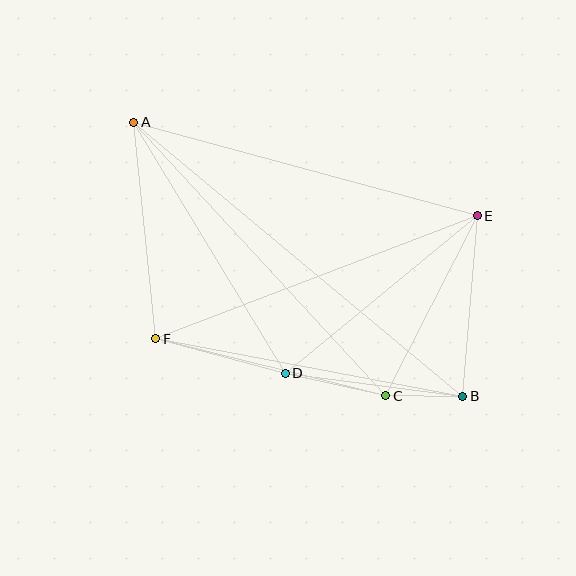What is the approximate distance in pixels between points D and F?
The distance between D and F is approximately 135 pixels.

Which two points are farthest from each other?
Points A and B are farthest from each other.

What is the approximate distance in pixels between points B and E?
The distance between B and E is approximately 181 pixels.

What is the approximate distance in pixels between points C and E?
The distance between C and E is approximately 202 pixels.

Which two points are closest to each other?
Points B and C are closest to each other.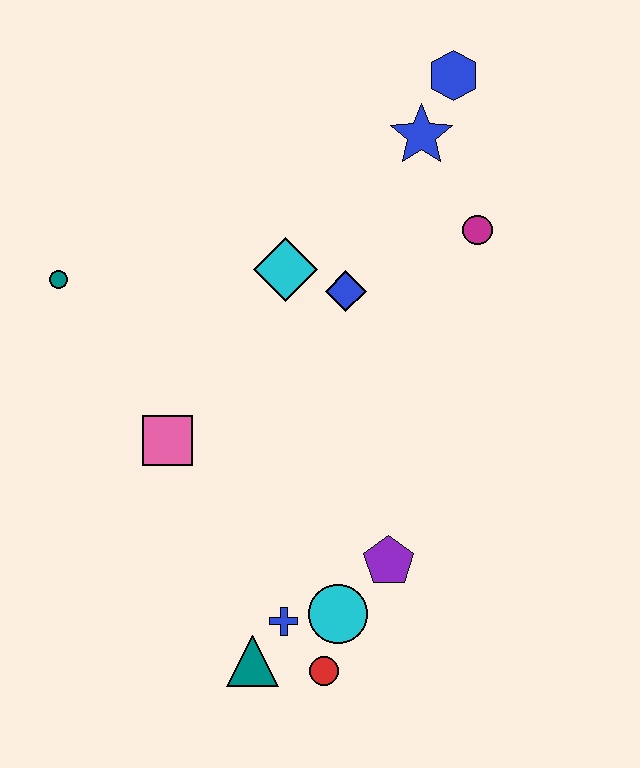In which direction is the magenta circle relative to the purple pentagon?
The magenta circle is above the purple pentagon.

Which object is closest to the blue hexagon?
The blue star is closest to the blue hexagon.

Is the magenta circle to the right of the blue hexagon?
Yes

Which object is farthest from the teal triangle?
The blue hexagon is farthest from the teal triangle.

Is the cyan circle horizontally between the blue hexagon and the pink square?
Yes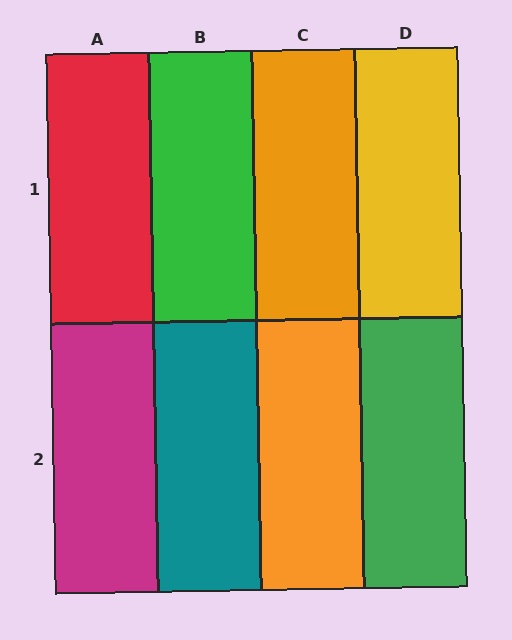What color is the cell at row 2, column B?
Teal.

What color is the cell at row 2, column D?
Green.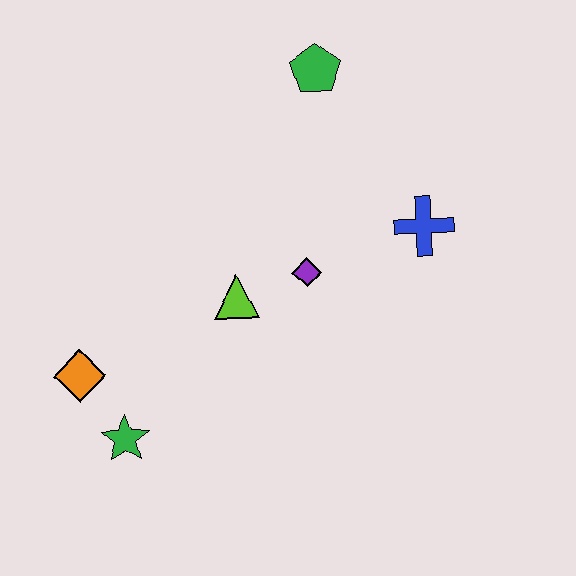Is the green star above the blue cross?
No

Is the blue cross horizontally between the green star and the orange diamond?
No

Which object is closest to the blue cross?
The purple diamond is closest to the blue cross.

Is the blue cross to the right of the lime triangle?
Yes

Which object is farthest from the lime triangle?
The green pentagon is farthest from the lime triangle.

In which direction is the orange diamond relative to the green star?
The orange diamond is above the green star.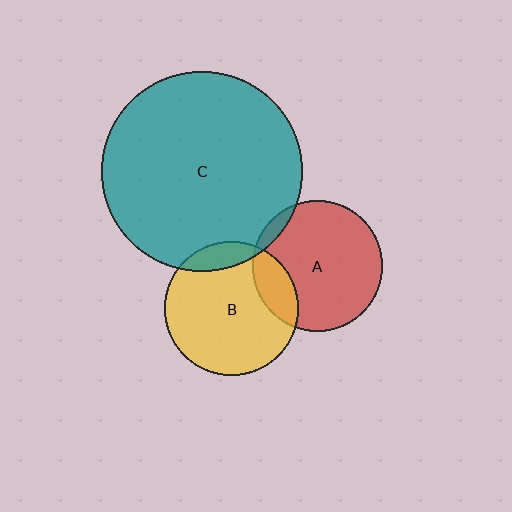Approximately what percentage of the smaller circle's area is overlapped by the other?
Approximately 10%.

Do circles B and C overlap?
Yes.